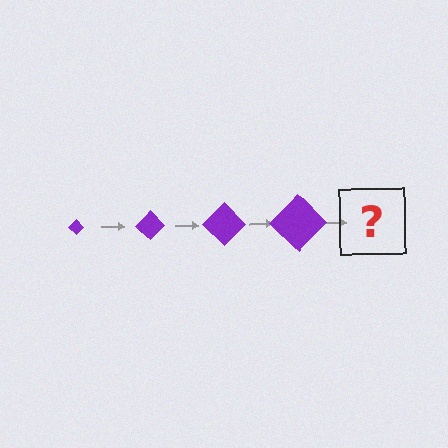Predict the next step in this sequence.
The next step is a purple diamond, larger than the previous one.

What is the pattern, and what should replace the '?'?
The pattern is that the diamond gets progressively larger each step. The '?' should be a purple diamond, larger than the previous one.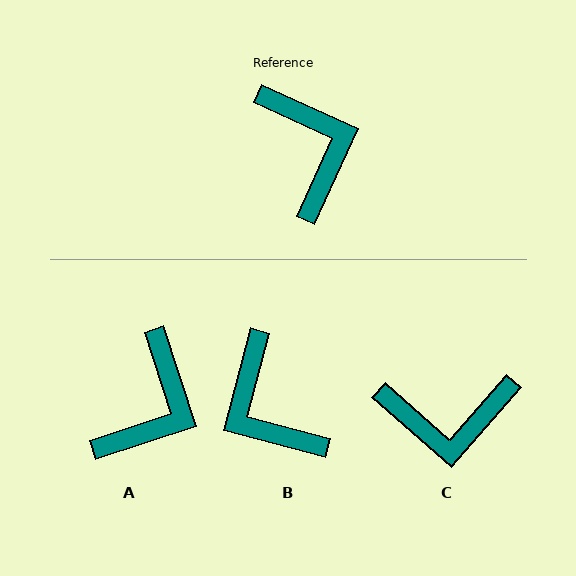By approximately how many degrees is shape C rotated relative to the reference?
Approximately 107 degrees clockwise.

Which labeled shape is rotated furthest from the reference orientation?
B, about 171 degrees away.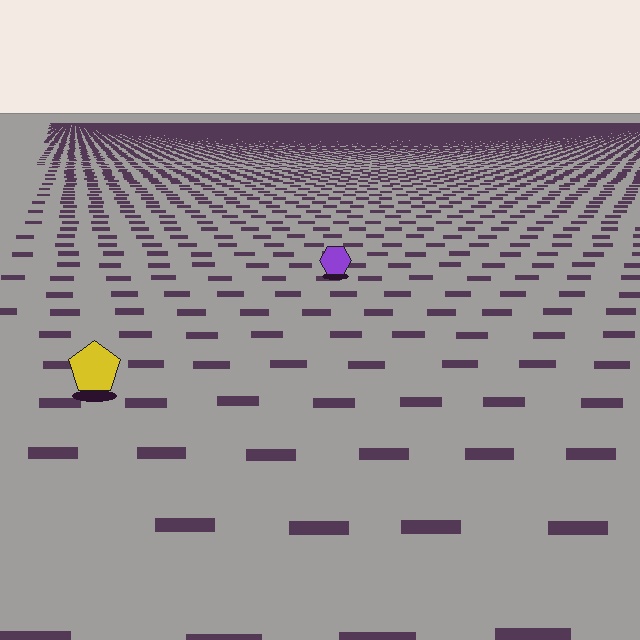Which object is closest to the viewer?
The yellow pentagon is closest. The texture marks near it are larger and more spread out.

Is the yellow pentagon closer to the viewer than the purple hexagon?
Yes. The yellow pentagon is closer — you can tell from the texture gradient: the ground texture is coarser near it.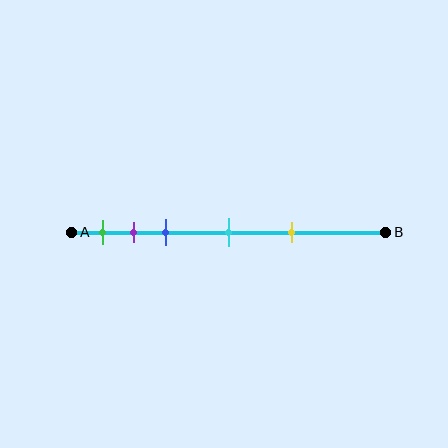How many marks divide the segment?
There are 5 marks dividing the segment.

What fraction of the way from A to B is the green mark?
The green mark is approximately 10% (0.1) of the way from A to B.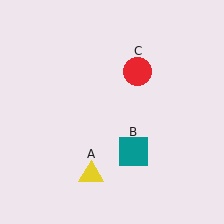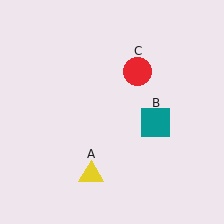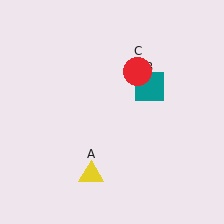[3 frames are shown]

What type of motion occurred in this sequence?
The teal square (object B) rotated counterclockwise around the center of the scene.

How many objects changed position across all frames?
1 object changed position: teal square (object B).